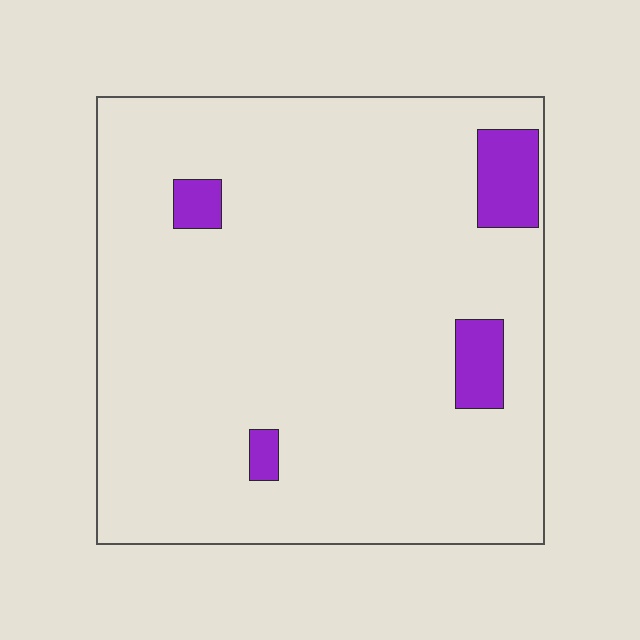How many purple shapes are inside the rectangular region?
4.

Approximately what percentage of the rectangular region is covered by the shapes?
Approximately 5%.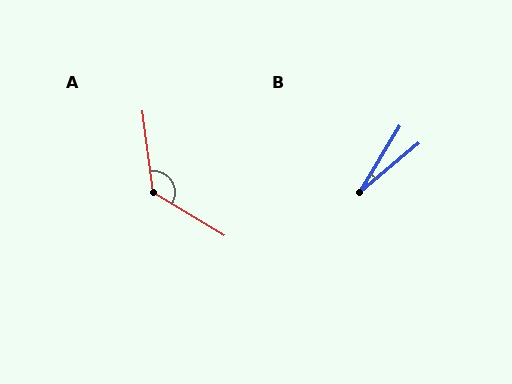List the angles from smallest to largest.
B (19°), A (128°).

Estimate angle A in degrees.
Approximately 128 degrees.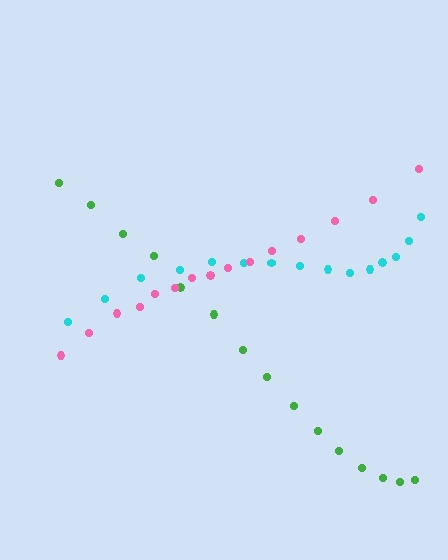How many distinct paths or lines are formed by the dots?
There are 3 distinct paths.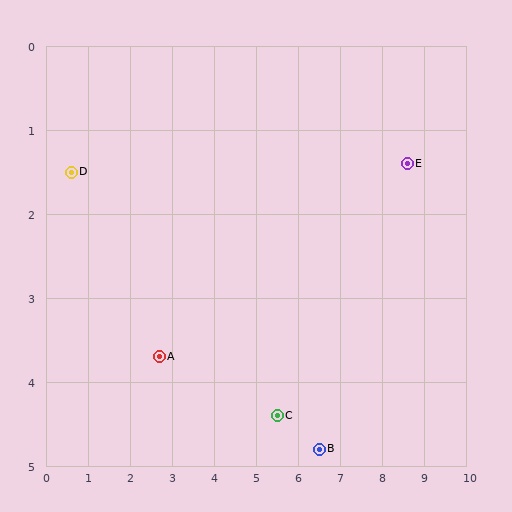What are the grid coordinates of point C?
Point C is at approximately (5.5, 4.4).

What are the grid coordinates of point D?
Point D is at approximately (0.6, 1.5).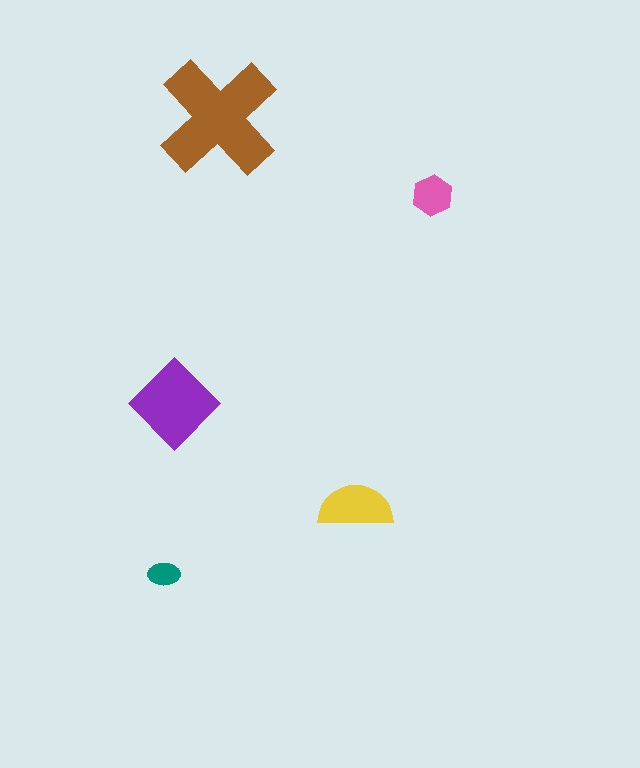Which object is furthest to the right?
The pink hexagon is rightmost.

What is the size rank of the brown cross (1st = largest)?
1st.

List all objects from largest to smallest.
The brown cross, the purple diamond, the yellow semicircle, the pink hexagon, the teal ellipse.